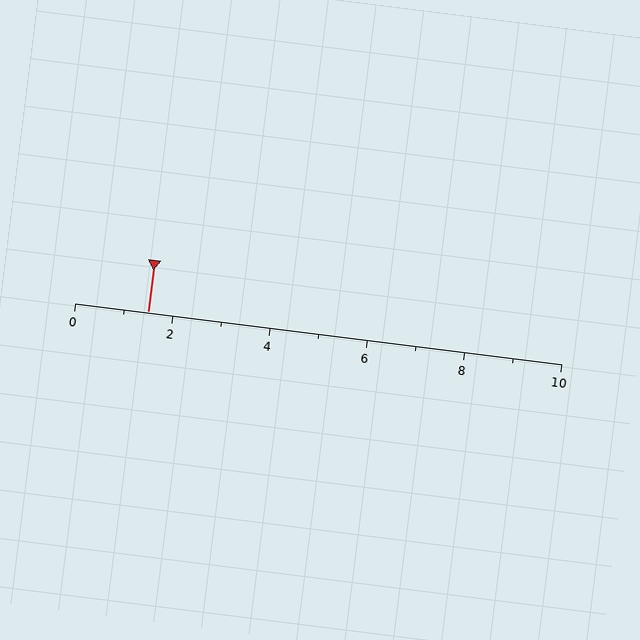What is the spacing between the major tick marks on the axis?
The major ticks are spaced 2 apart.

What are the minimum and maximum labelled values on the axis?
The axis runs from 0 to 10.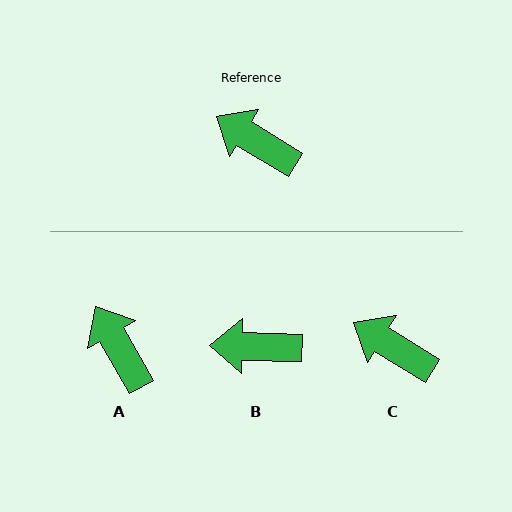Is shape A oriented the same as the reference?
No, it is off by about 29 degrees.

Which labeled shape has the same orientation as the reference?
C.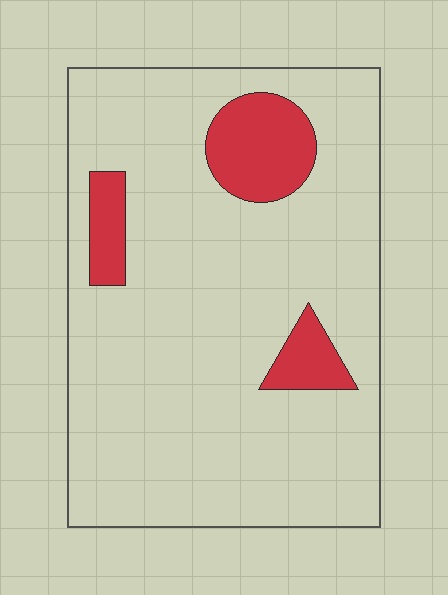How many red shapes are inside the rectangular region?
3.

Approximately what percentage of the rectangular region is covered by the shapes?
Approximately 15%.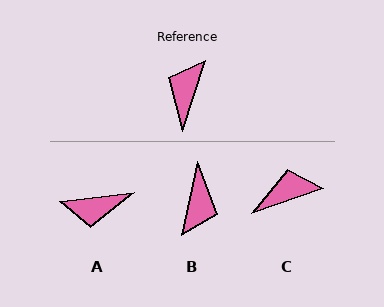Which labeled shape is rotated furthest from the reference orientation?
B, about 174 degrees away.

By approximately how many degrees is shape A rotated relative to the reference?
Approximately 114 degrees counter-clockwise.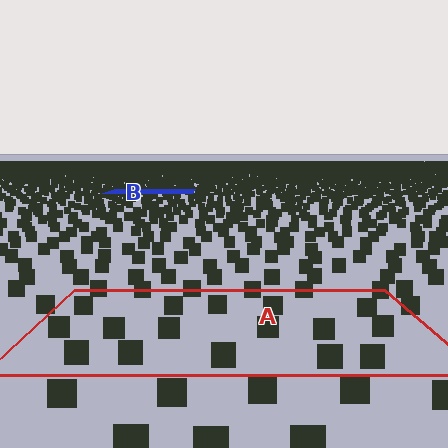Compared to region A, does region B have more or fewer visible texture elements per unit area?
Region B has more texture elements per unit area — they are packed more densely because it is farther away.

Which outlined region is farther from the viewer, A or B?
Region B is farther from the viewer — the texture elements inside it appear smaller and more densely packed.